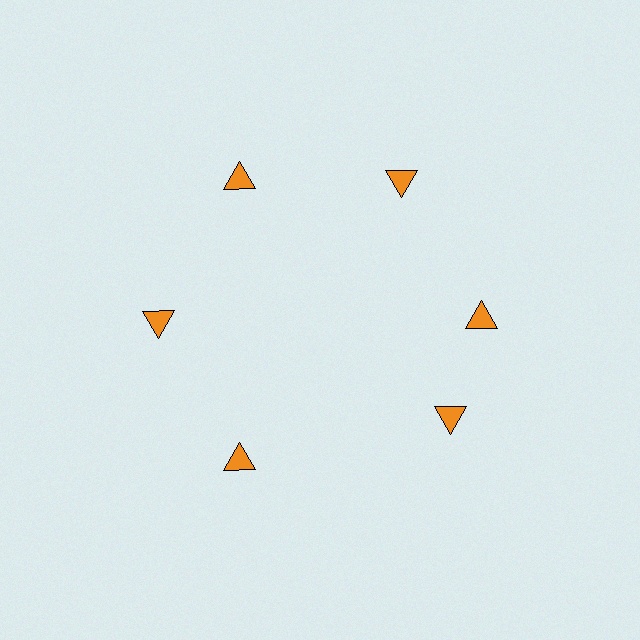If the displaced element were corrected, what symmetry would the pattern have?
It would have 6-fold rotational symmetry — the pattern would map onto itself every 60 degrees.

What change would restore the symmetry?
The symmetry would be restored by rotating it back into even spacing with its neighbors so that all 6 triangles sit at equal angles and equal distance from the center.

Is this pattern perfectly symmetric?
No. The 6 orange triangles are arranged in a ring, but one element near the 5 o'clock position is rotated out of alignment along the ring, breaking the 6-fold rotational symmetry.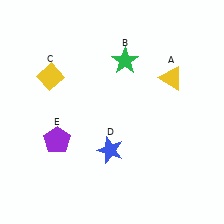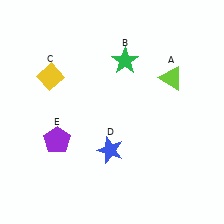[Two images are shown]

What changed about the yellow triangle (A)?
In Image 1, A is yellow. In Image 2, it changed to lime.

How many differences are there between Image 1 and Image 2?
There is 1 difference between the two images.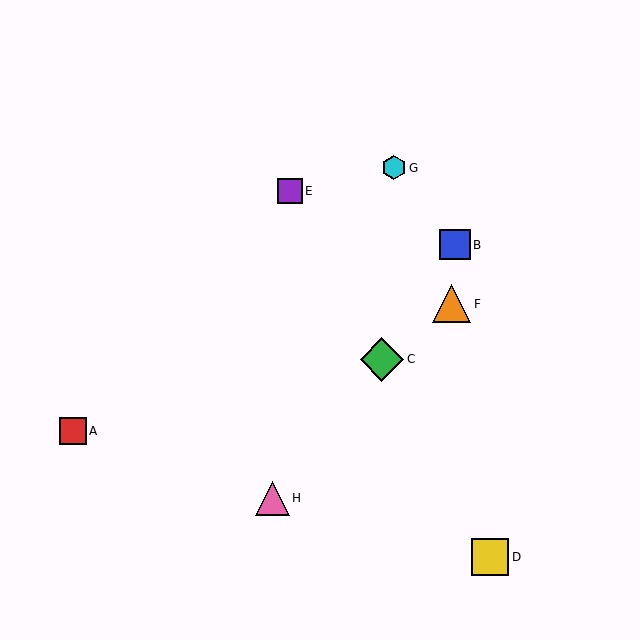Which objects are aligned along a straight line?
Objects C, D, E are aligned along a straight line.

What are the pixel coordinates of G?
Object G is at (394, 168).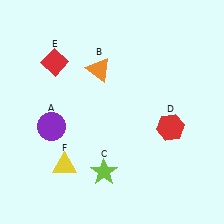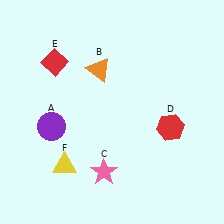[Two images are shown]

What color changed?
The star (C) changed from lime in Image 1 to pink in Image 2.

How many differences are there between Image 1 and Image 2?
There is 1 difference between the two images.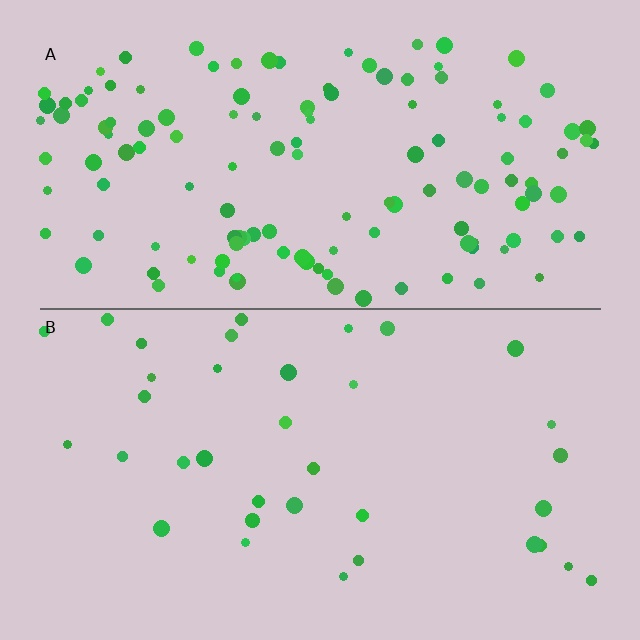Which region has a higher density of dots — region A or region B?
A (the top).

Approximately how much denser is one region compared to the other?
Approximately 3.6× — region A over region B.